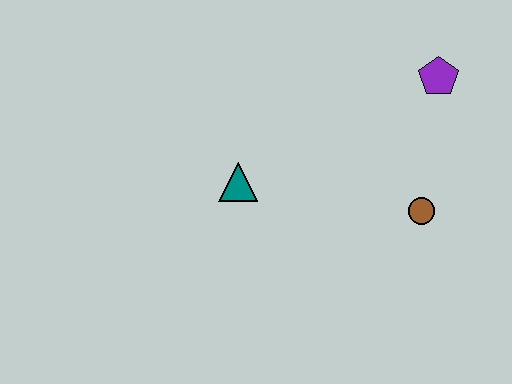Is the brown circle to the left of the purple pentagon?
Yes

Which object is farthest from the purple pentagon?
The teal triangle is farthest from the purple pentagon.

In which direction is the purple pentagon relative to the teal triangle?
The purple pentagon is to the right of the teal triangle.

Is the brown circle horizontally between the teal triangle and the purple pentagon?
Yes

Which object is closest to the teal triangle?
The brown circle is closest to the teal triangle.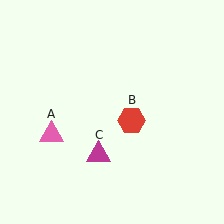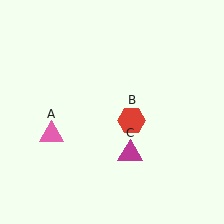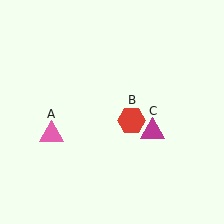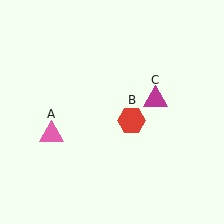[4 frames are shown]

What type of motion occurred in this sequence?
The magenta triangle (object C) rotated counterclockwise around the center of the scene.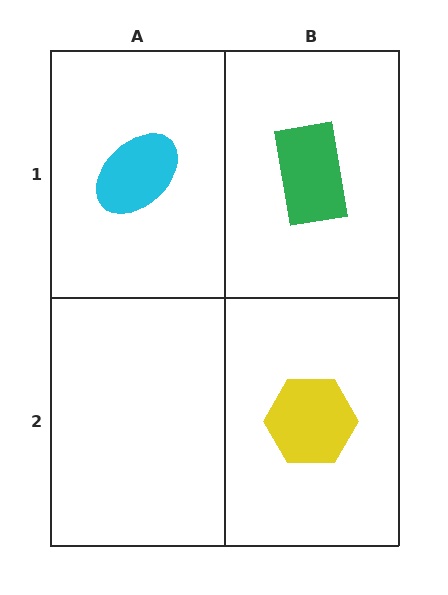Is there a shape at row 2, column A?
No, that cell is empty.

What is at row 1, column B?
A green rectangle.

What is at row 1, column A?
A cyan ellipse.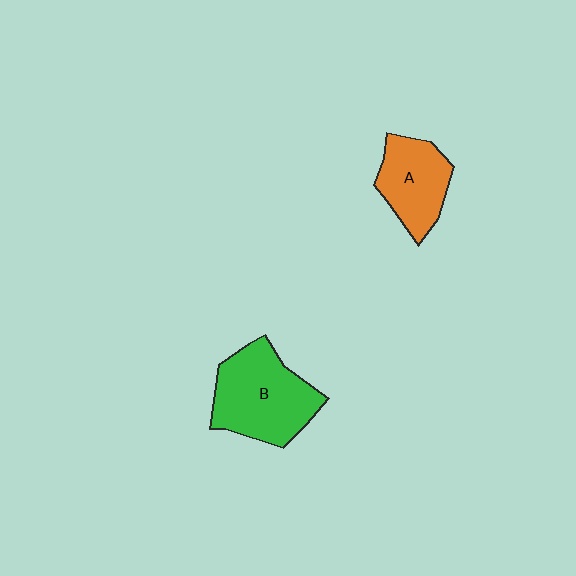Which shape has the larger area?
Shape B (green).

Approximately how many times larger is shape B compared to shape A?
Approximately 1.5 times.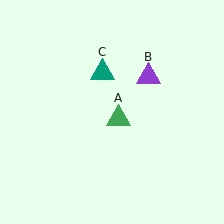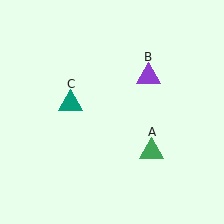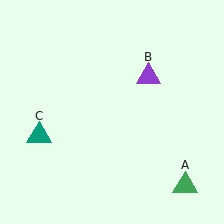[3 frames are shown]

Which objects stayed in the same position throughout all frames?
Purple triangle (object B) remained stationary.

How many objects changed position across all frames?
2 objects changed position: green triangle (object A), teal triangle (object C).